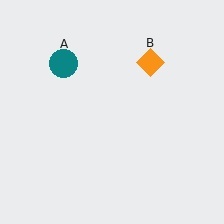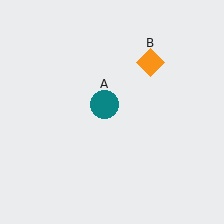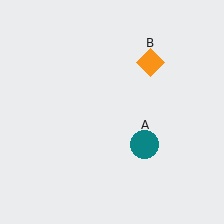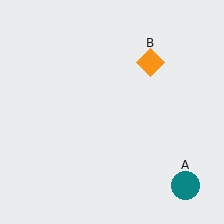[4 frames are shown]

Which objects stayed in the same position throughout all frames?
Orange diamond (object B) remained stationary.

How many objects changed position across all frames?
1 object changed position: teal circle (object A).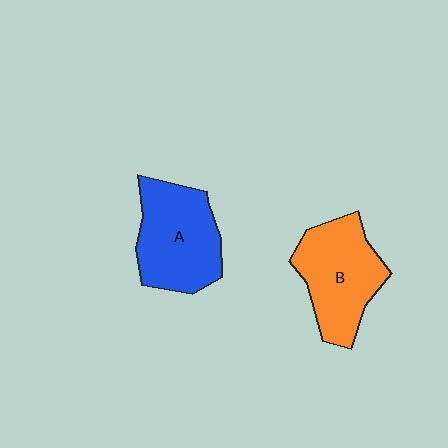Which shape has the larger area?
Shape A (blue).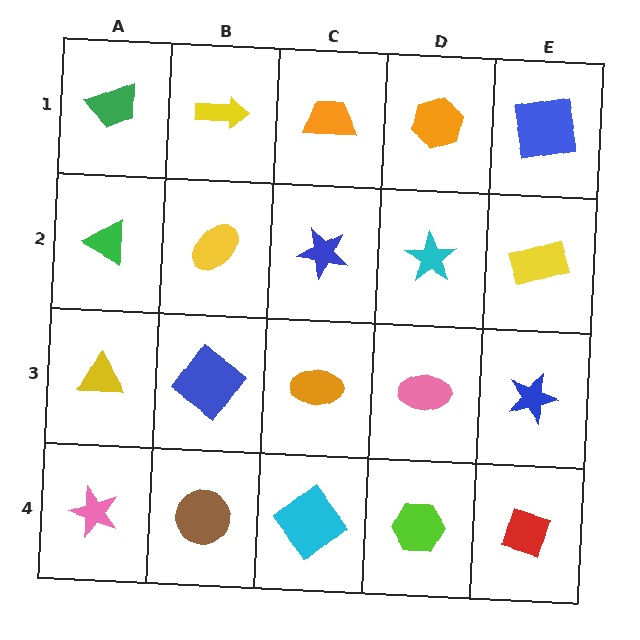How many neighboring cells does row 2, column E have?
3.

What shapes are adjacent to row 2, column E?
A blue square (row 1, column E), a blue star (row 3, column E), a cyan star (row 2, column D).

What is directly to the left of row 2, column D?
A blue star.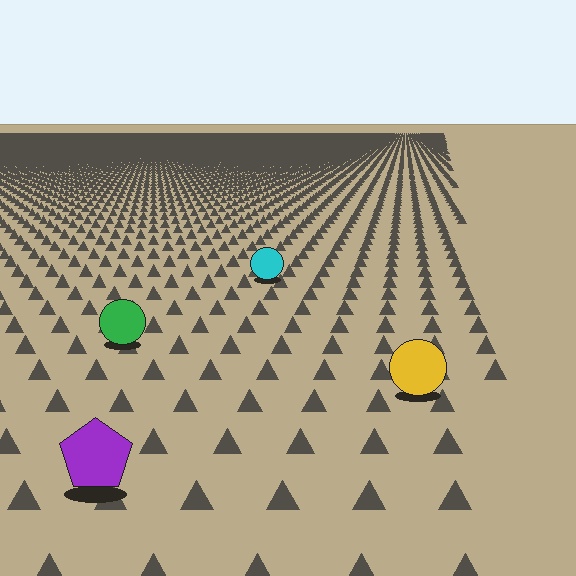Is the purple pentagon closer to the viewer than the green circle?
Yes. The purple pentagon is closer — you can tell from the texture gradient: the ground texture is coarser near it.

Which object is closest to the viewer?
The purple pentagon is closest. The texture marks near it are larger and more spread out.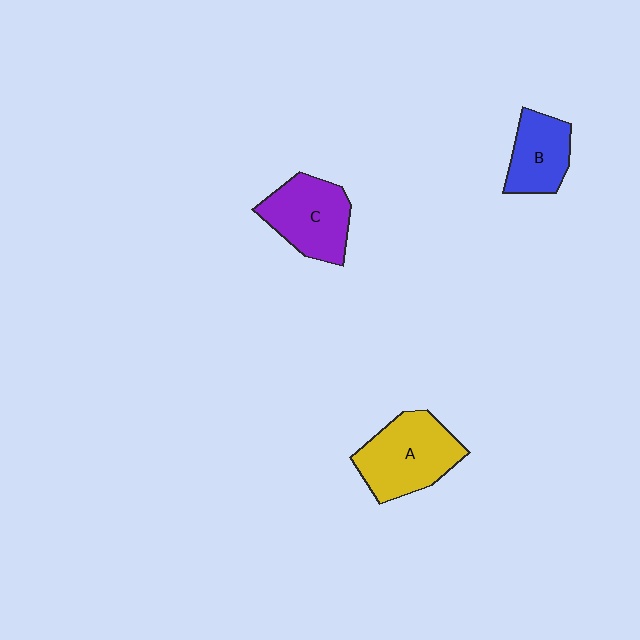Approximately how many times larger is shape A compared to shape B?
Approximately 1.5 times.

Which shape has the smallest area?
Shape B (blue).